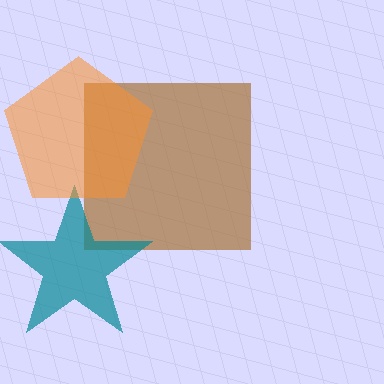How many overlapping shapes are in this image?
There are 3 overlapping shapes in the image.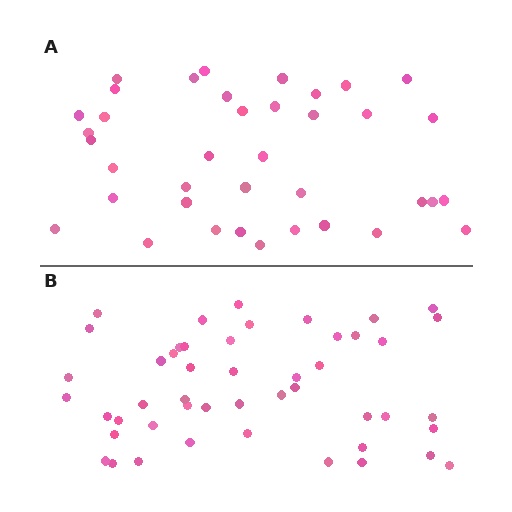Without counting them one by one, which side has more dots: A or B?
Region B (the bottom region) has more dots.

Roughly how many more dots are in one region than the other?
Region B has roughly 10 or so more dots than region A.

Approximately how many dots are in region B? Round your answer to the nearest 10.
About 50 dots. (The exact count is 48, which rounds to 50.)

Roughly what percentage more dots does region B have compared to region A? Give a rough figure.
About 25% more.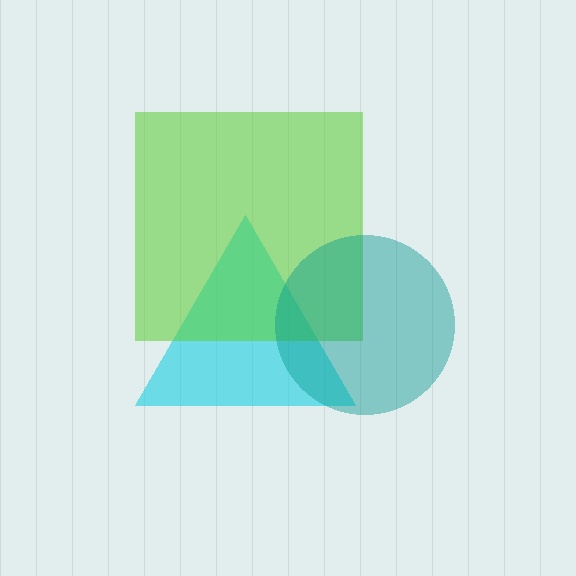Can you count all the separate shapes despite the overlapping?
Yes, there are 3 separate shapes.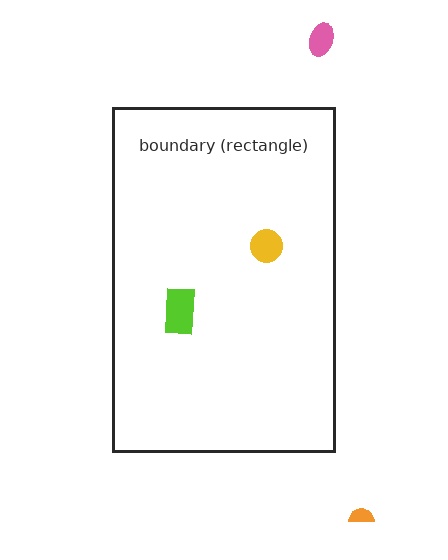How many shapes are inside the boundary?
2 inside, 2 outside.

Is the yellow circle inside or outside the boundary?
Inside.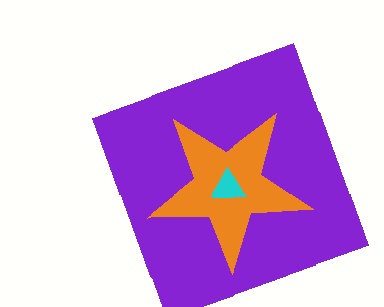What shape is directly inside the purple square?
The orange star.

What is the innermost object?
The cyan triangle.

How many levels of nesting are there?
3.